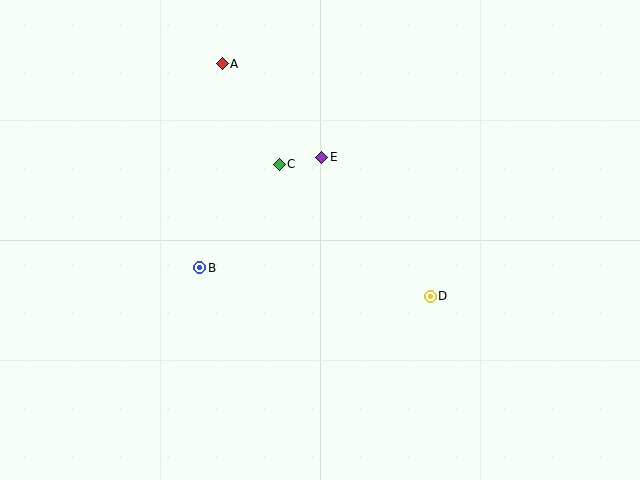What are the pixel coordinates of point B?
Point B is at (200, 268).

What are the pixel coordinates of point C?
Point C is at (279, 164).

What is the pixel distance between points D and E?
The distance between D and E is 176 pixels.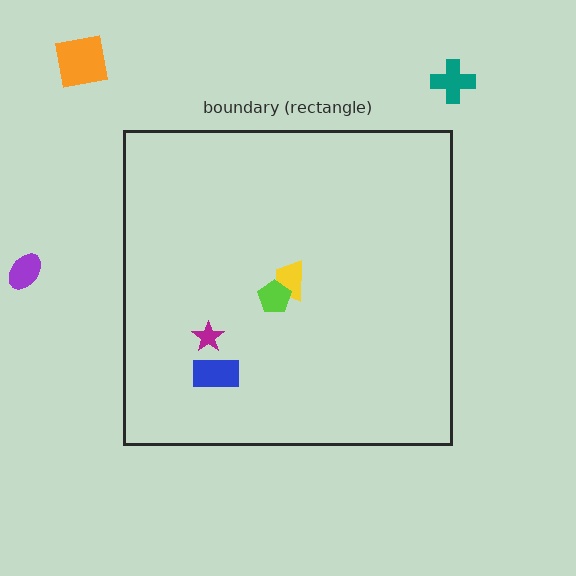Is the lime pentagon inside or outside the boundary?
Inside.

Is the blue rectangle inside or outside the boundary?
Inside.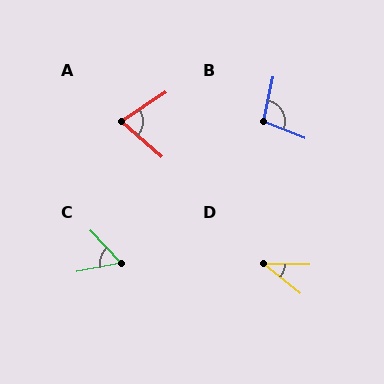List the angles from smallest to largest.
D (39°), C (57°), A (75°), B (100°).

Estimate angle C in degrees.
Approximately 57 degrees.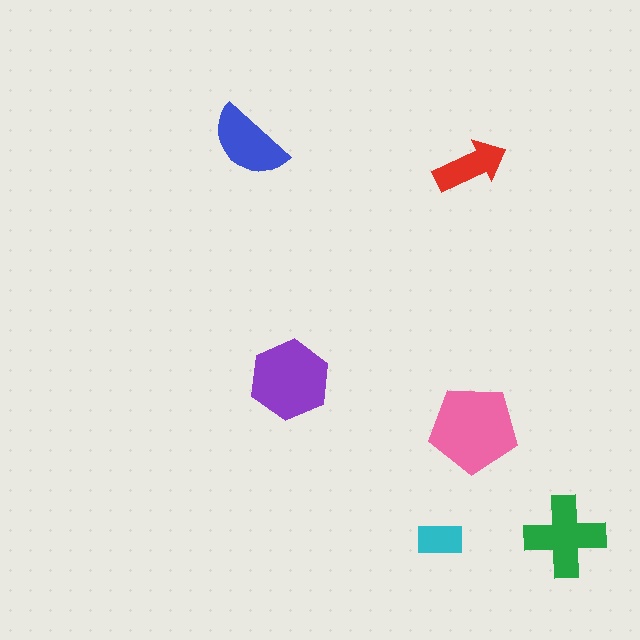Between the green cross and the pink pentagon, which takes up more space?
The pink pentagon.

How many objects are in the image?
There are 6 objects in the image.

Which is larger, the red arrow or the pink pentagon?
The pink pentagon.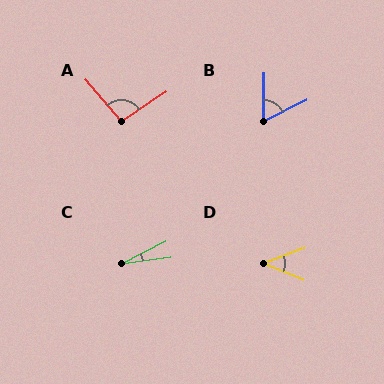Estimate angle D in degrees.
Approximately 42 degrees.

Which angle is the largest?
A, at approximately 97 degrees.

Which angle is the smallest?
C, at approximately 19 degrees.